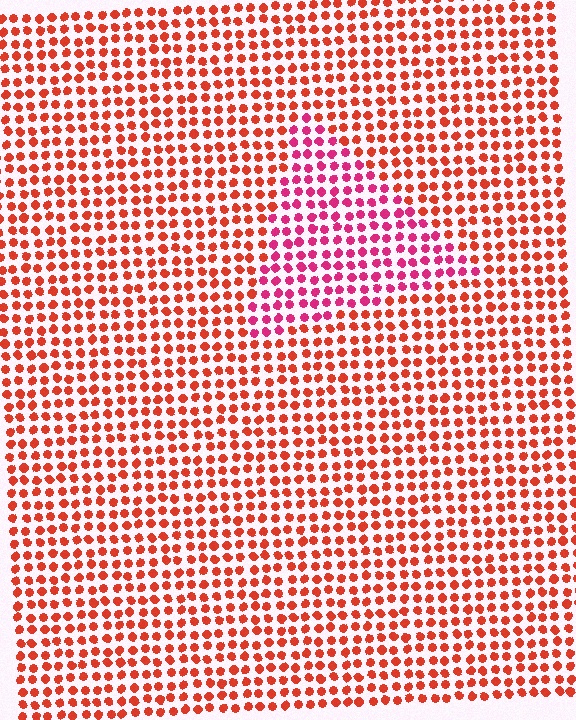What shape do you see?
I see a triangle.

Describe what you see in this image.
The image is filled with small red elements in a uniform arrangement. A triangle-shaped region is visible where the elements are tinted to a slightly different hue, forming a subtle color boundary.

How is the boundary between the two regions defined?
The boundary is defined purely by a slight shift in hue (about 35 degrees). Spacing, size, and orientation are identical on both sides.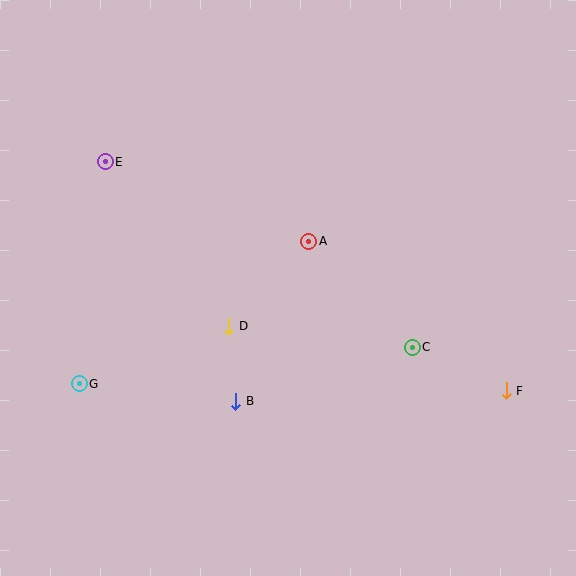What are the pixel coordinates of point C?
Point C is at (412, 347).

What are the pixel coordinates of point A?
Point A is at (309, 241).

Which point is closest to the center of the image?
Point A at (309, 241) is closest to the center.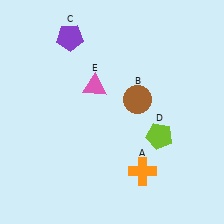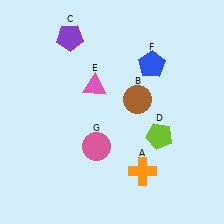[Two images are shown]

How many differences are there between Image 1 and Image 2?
There are 2 differences between the two images.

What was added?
A blue pentagon (F), a pink circle (G) were added in Image 2.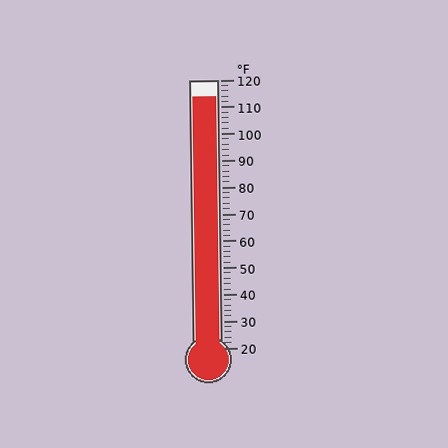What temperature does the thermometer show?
The thermometer shows approximately 114°F.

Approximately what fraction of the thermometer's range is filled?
The thermometer is filled to approximately 95% of its range.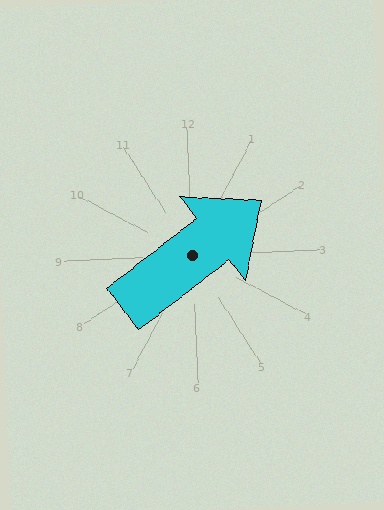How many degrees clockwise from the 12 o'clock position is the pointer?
Approximately 55 degrees.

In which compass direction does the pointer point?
Northeast.